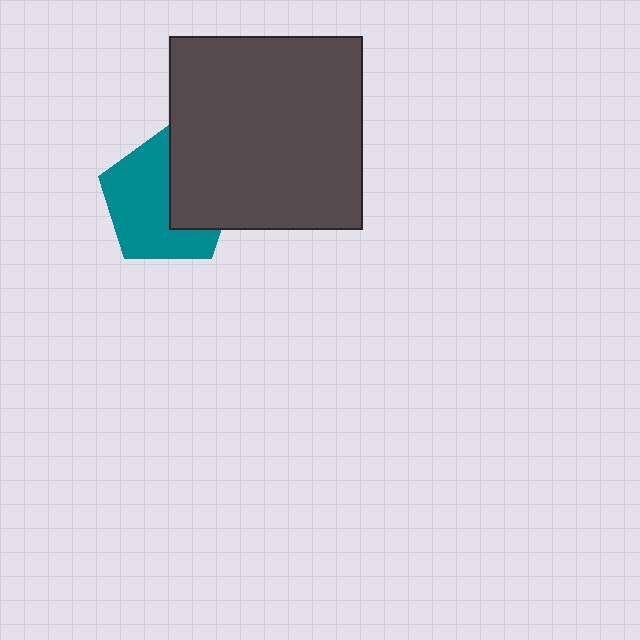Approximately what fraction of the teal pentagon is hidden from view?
Roughly 38% of the teal pentagon is hidden behind the dark gray square.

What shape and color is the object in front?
The object in front is a dark gray square.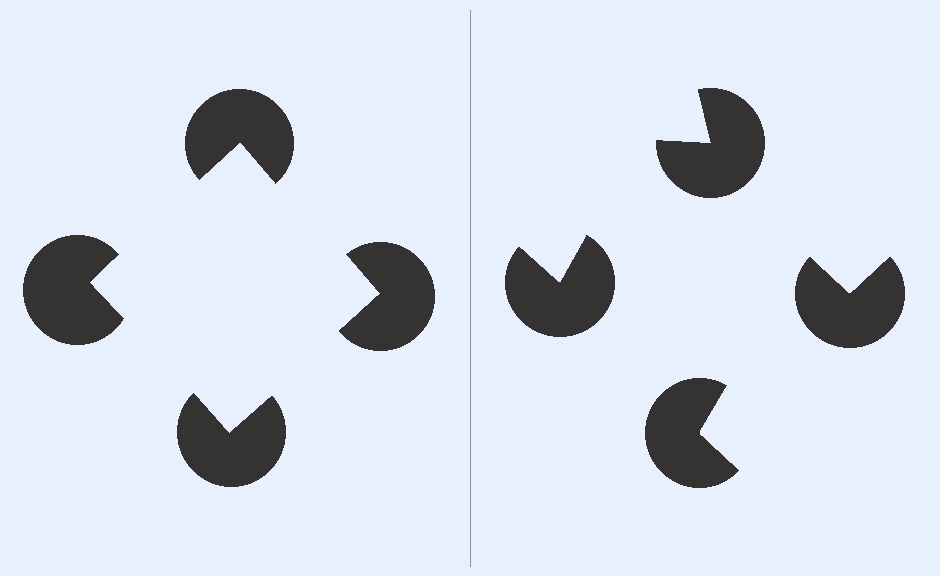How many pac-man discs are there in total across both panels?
8 — 4 on each side.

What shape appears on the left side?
An illusory square.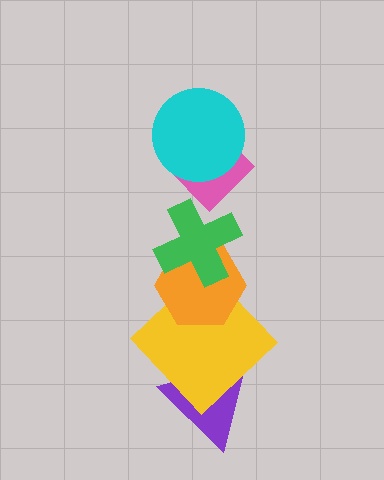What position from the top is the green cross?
The green cross is 3rd from the top.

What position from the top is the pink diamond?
The pink diamond is 2nd from the top.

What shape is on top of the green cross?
The pink diamond is on top of the green cross.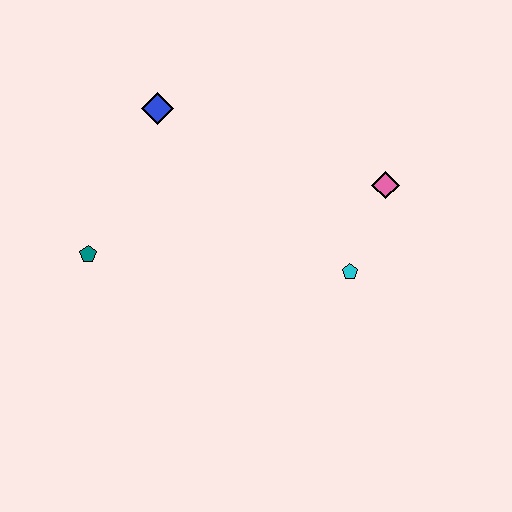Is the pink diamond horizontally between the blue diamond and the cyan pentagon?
No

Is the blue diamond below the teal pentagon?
No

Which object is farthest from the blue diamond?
The cyan pentagon is farthest from the blue diamond.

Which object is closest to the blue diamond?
The teal pentagon is closest to the blue diamond.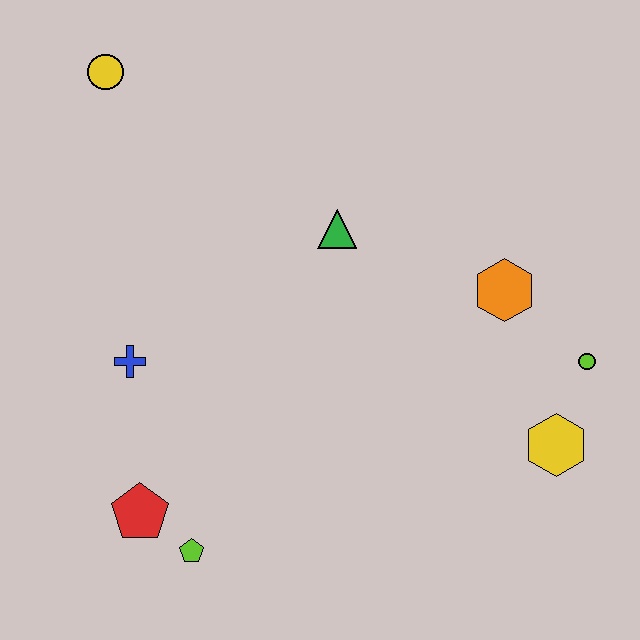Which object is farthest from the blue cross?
The lime circle is farthest from the blue cross.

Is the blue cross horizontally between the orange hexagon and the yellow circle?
Yes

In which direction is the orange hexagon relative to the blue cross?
The orange hexagon is to the right of the blue cross.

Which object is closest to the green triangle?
The orange hexagon is closest to the green triangle.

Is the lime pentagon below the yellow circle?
Yes